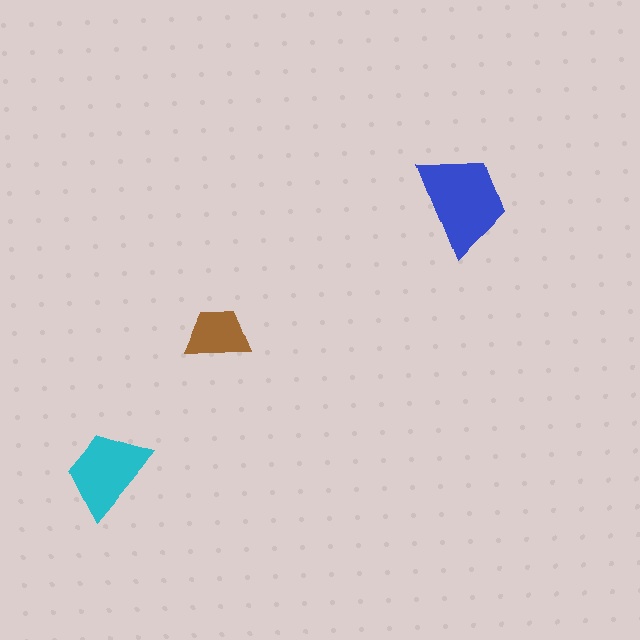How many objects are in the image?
There are 3 objects in the image.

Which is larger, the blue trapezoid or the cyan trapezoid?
The blue one.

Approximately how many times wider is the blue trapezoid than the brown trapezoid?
About 1.5 times wider.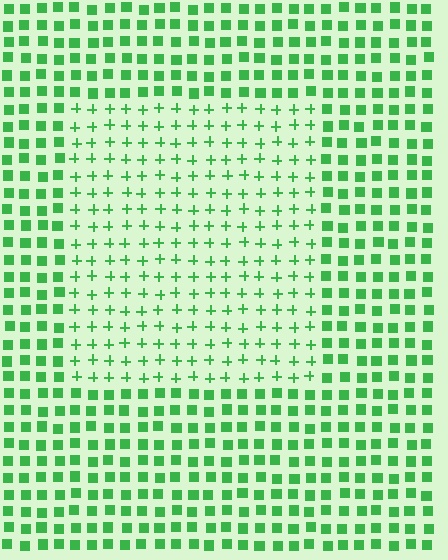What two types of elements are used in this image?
The image uses plus signs inside the rectangle region and squares outside it.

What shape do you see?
I see a rectangle.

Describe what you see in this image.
The image is filled with small green elements arranged in a uniform grid. A rectangle-shaped region contains plus signs, while the surrounding area contains squares. The boundary is defined purely by the change in element shape.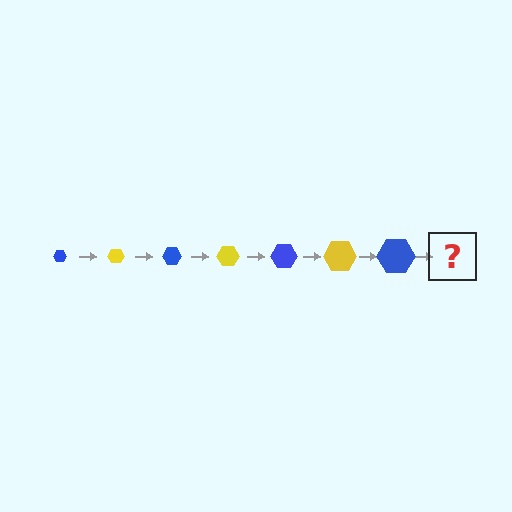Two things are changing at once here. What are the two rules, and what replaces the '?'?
The two rules are that the hexagon grows larger each step and the color cycles through blue and yellow. The '?' should be a yellow hexagon, larger than the previous one.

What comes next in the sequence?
The next element should be a yellow hexagon, larger than the previous one.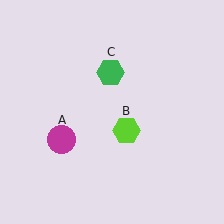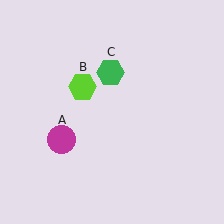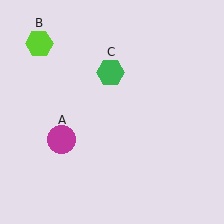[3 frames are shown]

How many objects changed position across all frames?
1 object changed position: lime hexagon (object B).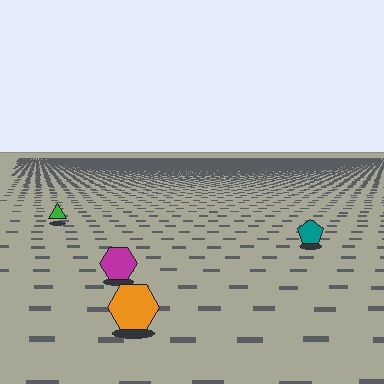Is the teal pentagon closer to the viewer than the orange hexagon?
No. The orange hexagon is closer — you can tell from the texture gradient: the ground texture is coarser near it.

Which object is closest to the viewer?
The orange hexagon is closest. The texture marks near it are larger and more spread out.